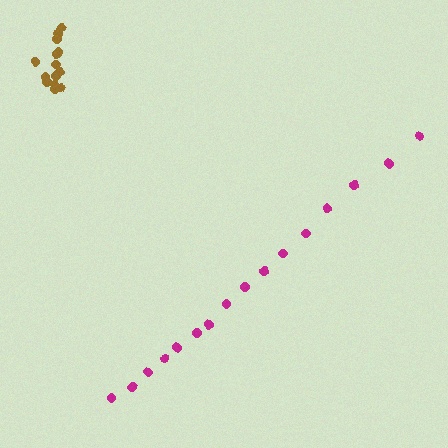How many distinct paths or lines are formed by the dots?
There are 2 distinct paths.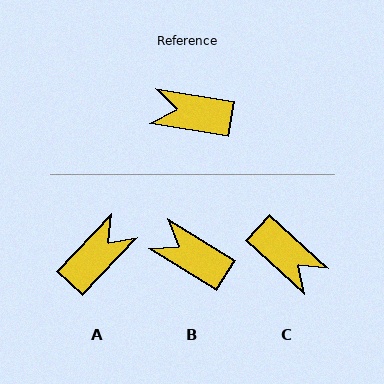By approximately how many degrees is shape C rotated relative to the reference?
Approximately 147 degrees counter-clockwise.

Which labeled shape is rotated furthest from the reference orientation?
C, about 147 degrees away.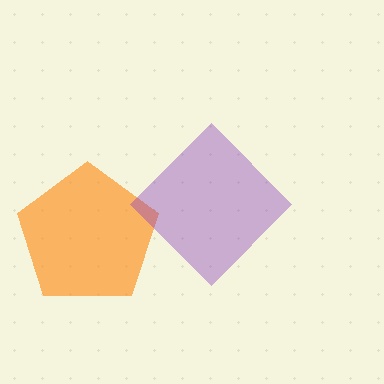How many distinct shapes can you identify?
There are 2 distinct shapes: an orange pentagon, a purple diamond.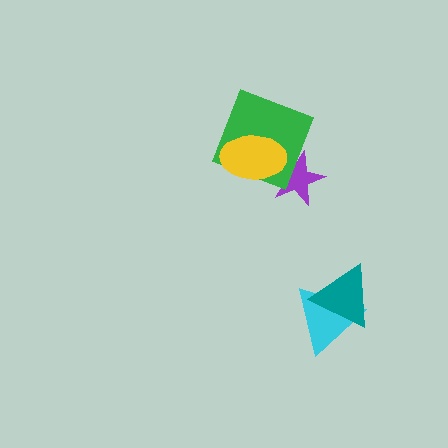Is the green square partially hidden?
Yes, it is partially covered by another shape.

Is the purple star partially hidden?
Yes, it is partially covered by another shape.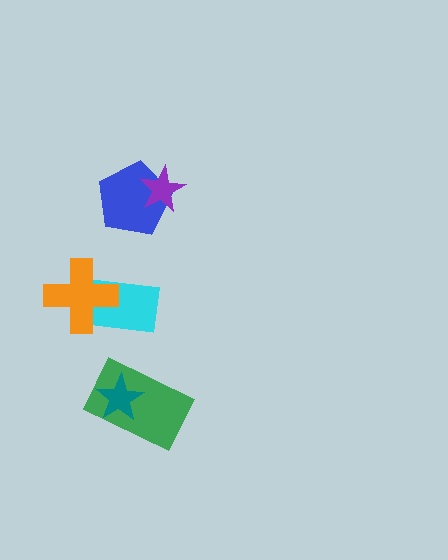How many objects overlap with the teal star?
1 object overlaps with the teal star.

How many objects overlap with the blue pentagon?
1 object overlaps with the blue pentagon.